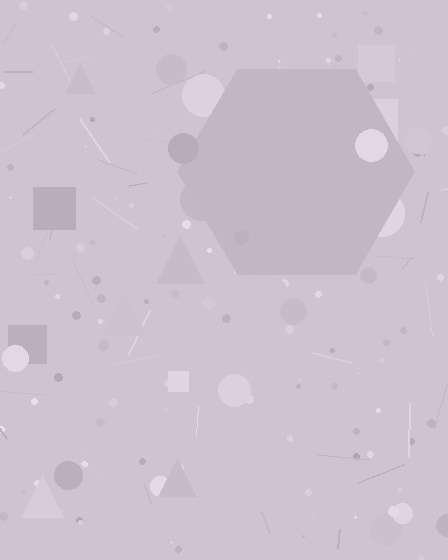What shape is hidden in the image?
A hexagon is hidden in the image.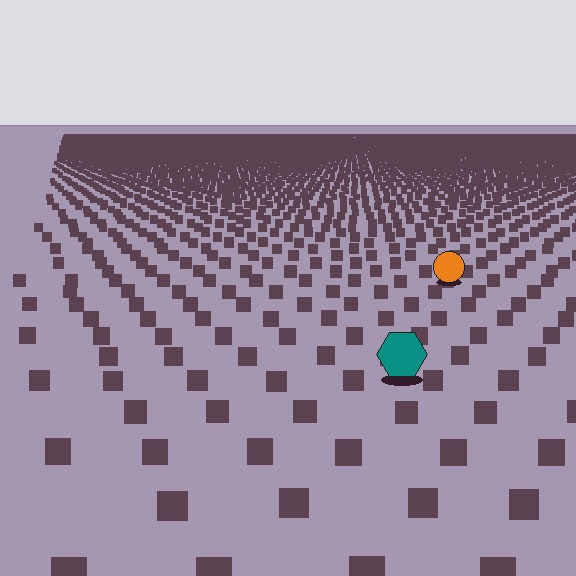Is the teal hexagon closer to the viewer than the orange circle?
Yes. The teal hexagon is closer — you can tell from the texture gradient: the ground texture is coarser near it.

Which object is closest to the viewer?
The teal hexagon is closest. The texture marks near it are larger and more spread out.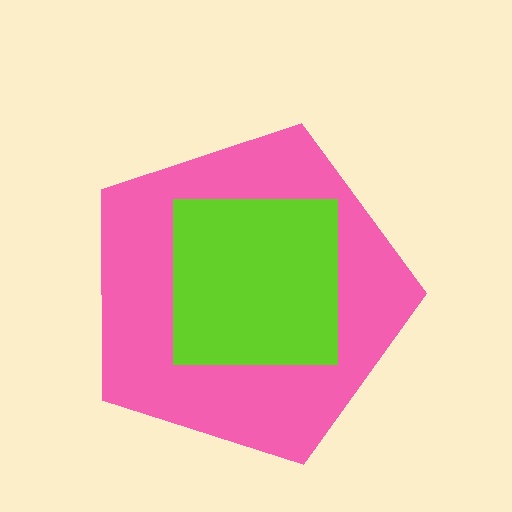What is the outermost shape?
The pink pentagon.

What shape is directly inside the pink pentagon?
The lime square.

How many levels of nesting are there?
2.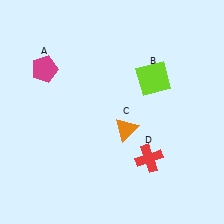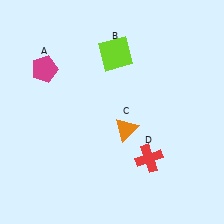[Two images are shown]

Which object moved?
The lime square (B) moved left.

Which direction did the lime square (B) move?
The lime square (B) moved left.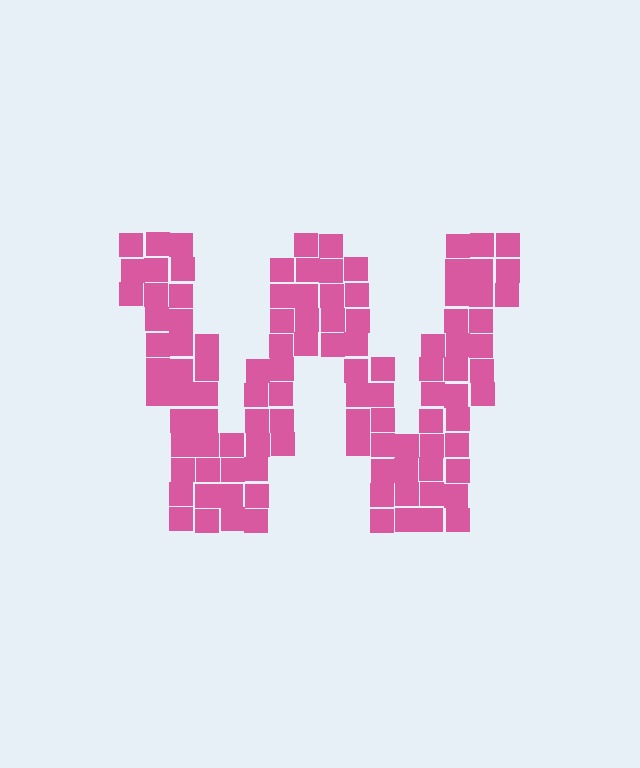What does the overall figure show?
The overall figure shows the letter W.